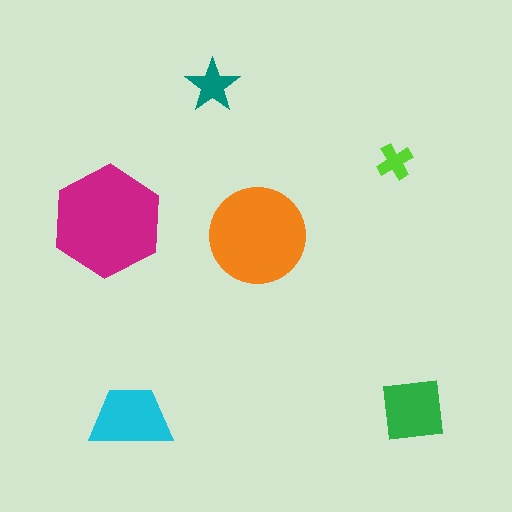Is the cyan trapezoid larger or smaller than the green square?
Larger.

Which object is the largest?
The magenta hexagon.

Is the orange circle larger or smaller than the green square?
Larger.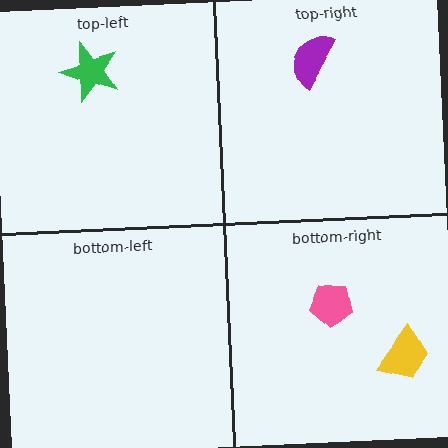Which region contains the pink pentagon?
The bottom-right region.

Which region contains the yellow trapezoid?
The bottom-right region.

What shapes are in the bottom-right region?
The yellow trapezoid, the pink pentagon.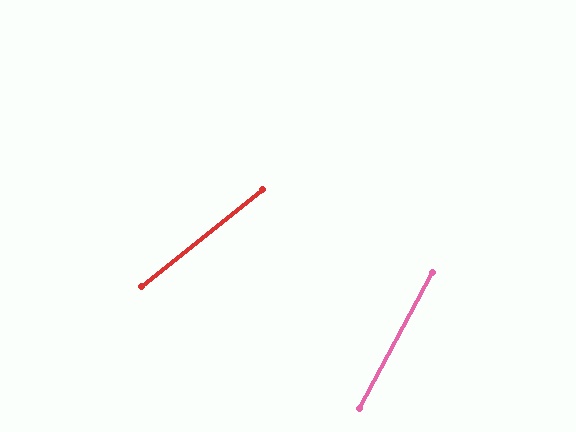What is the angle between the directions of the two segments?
Approximately 23 degrees.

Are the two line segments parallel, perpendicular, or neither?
Neither parallel nor perpendicular — they differ by about 23°.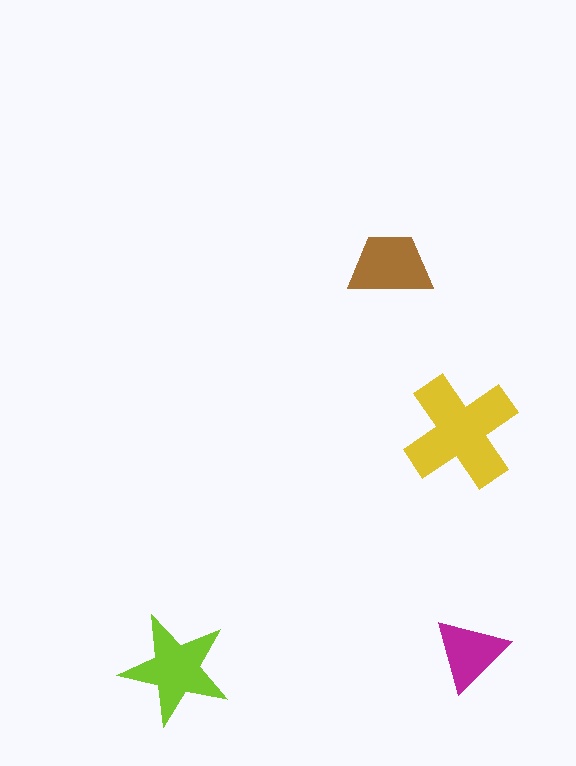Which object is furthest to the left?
The lime star is leftmost.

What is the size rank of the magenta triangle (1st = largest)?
4th.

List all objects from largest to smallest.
The yellow cross, the lime star, the brown trapezoid, the magenta triangle.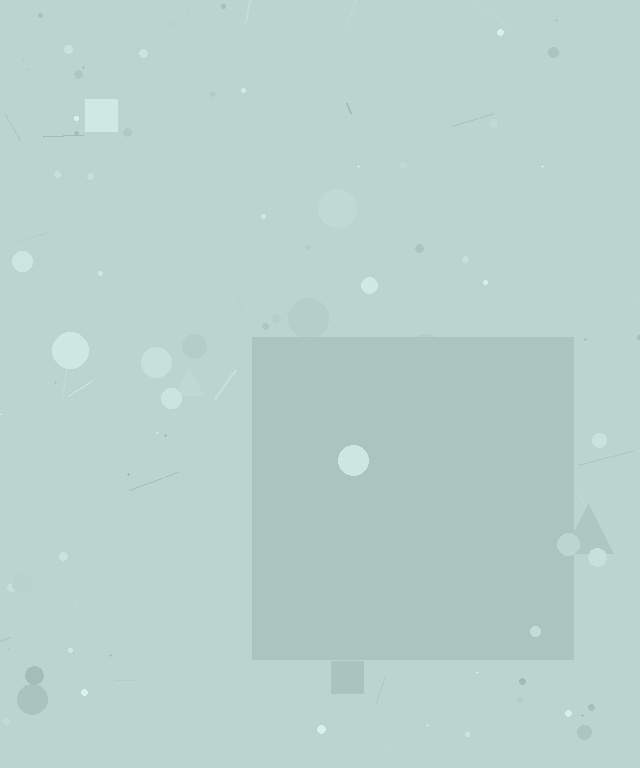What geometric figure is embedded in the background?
A square is embedded in the background.